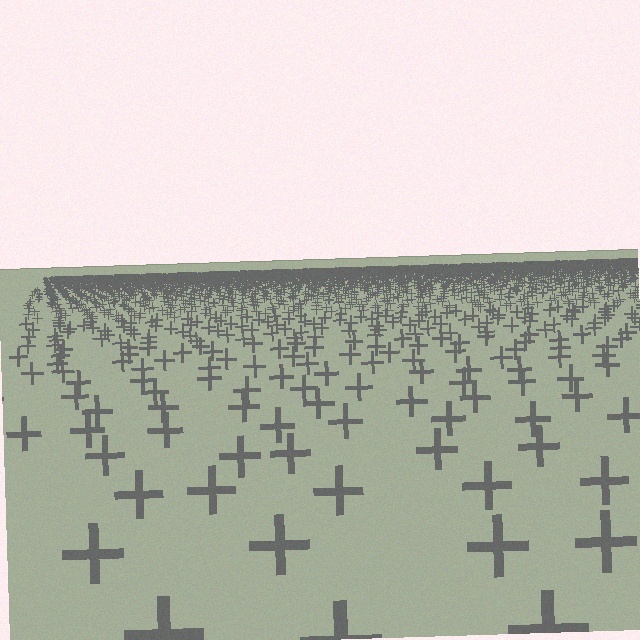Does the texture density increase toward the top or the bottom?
Density increases toward the top.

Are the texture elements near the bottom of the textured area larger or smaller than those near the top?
Larger. Near the bottom, elements are closer to the viewer and appear at a bigger on-screen size.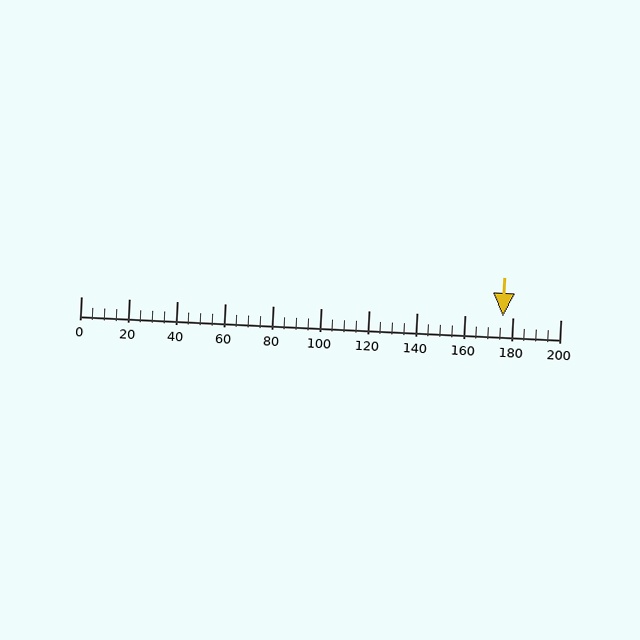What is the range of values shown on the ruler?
The ruler shows values from 0 to 200.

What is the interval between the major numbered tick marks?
The major tick marks are spaced 20 units apart.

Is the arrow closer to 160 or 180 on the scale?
The arrow is closer to 180.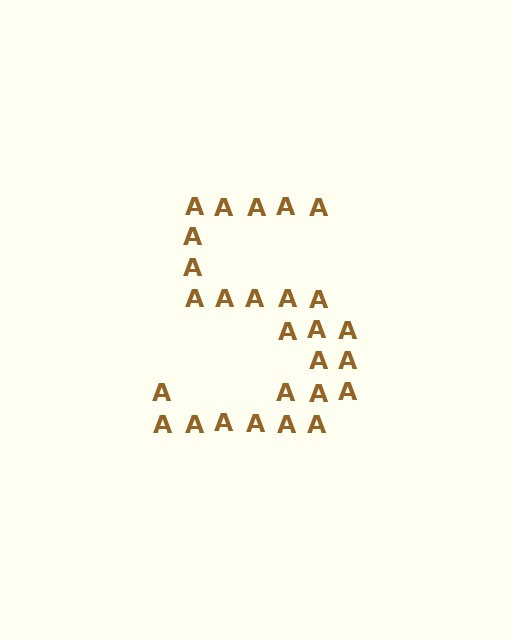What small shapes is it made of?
It is made of small letter A's.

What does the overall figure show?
The overall figure shows the digit 5.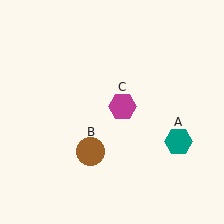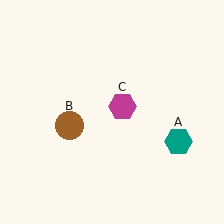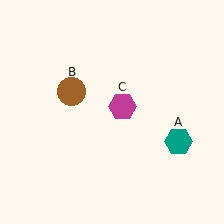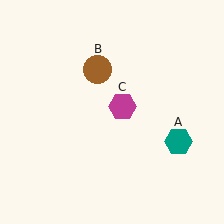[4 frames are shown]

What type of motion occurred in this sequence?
The brown circle (object B) rotated clockwise around the center of the scene.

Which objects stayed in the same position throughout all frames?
Teal hexagon (object A) and magenta hexagon (object C) remained stationary.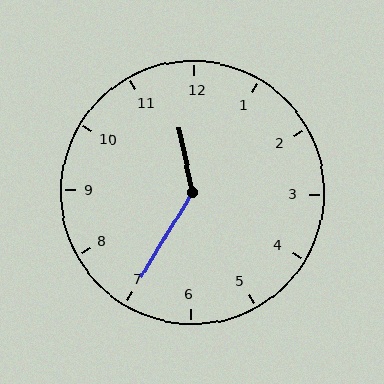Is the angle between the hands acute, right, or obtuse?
It is obtuse.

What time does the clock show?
11:35.